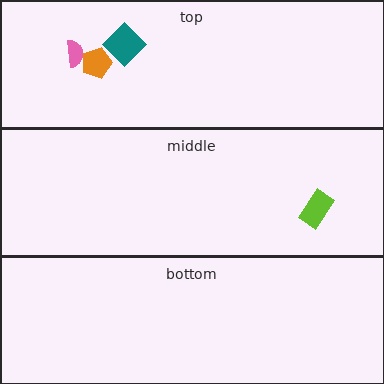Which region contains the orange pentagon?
The top region.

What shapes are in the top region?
The teal diamond, the orange pentagon, the pink semicircle.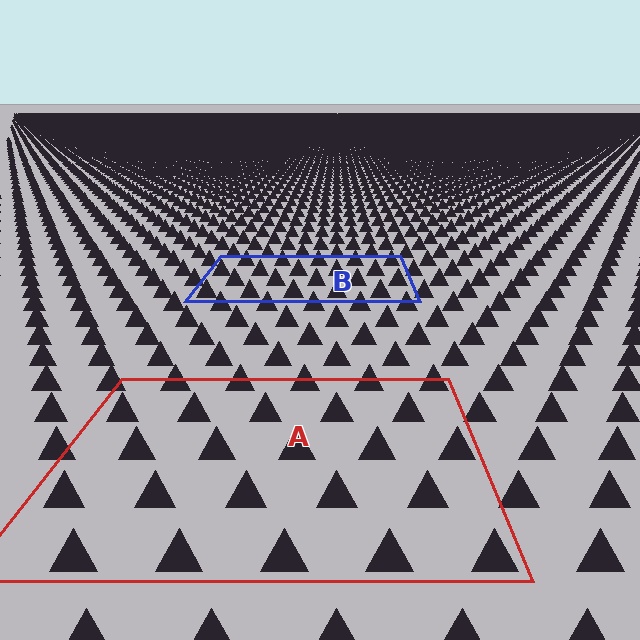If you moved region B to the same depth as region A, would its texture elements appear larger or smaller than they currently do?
They would appear larger. At a closer depth, the same texture elements are projected at a bigger on-screen size.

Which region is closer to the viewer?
Region A is closer. The texture elements there are larger and more spread out.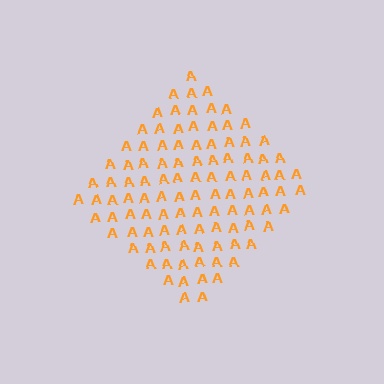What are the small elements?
The small elements are letter A's.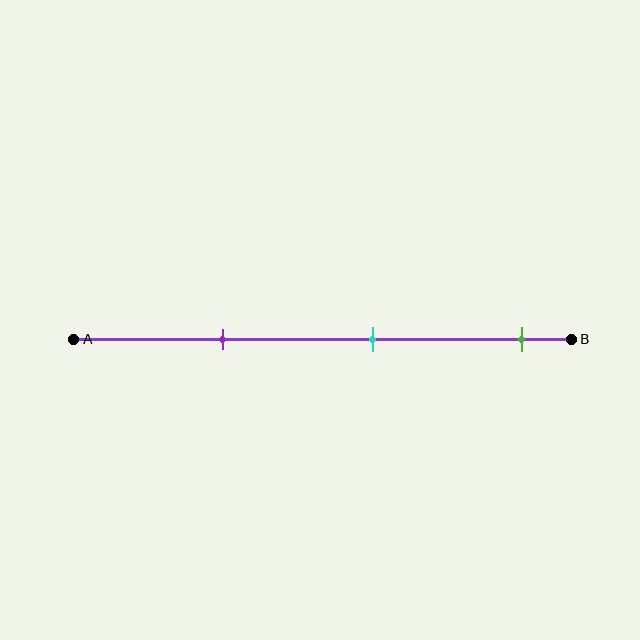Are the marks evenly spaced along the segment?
Yes, the marks are approximately evenly spaced.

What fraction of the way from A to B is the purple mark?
The purple mark is approximately 30% (0.3) of the way from A to B.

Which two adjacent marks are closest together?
The purple and cyan marks are the closest adjacent pair.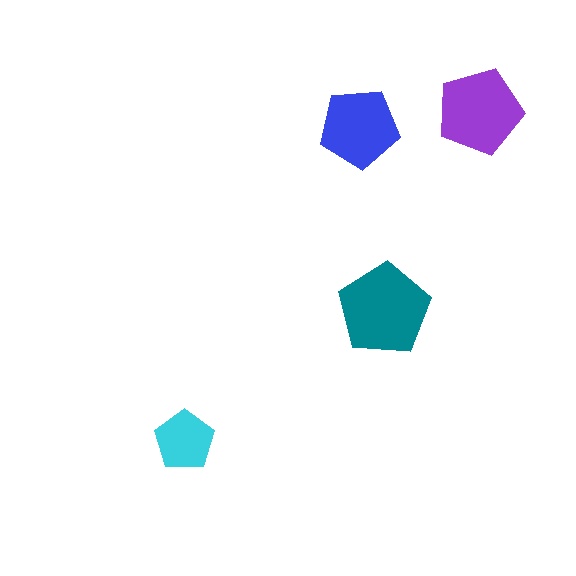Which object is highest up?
The purple pentagon is topmost.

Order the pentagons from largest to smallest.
the teal one, the purple one, the blue one, the cyan one.